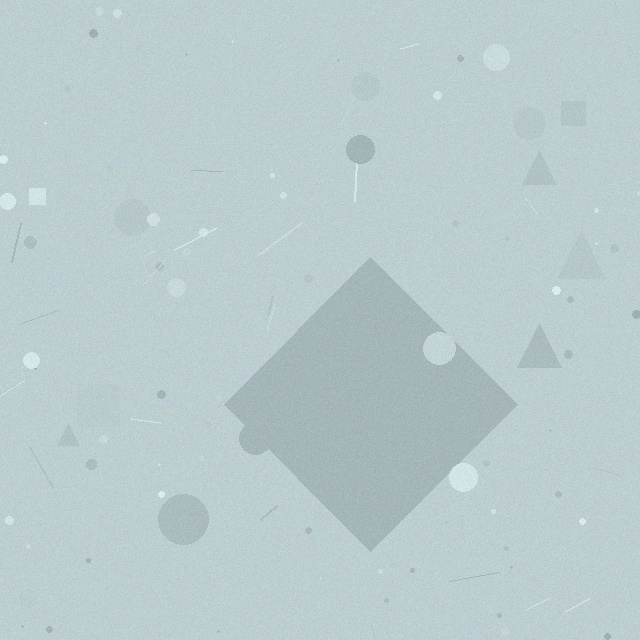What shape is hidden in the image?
A diamond is hidden in the image.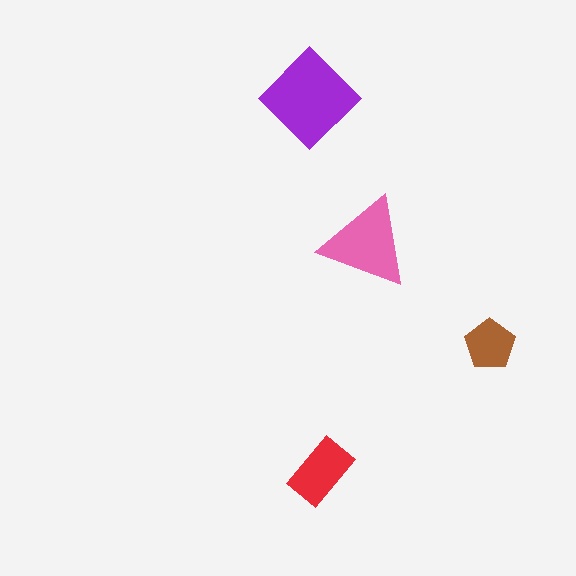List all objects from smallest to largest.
The brown pentagon, the red rectangle, the pink triangle, the purple diamond.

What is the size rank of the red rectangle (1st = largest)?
3rd.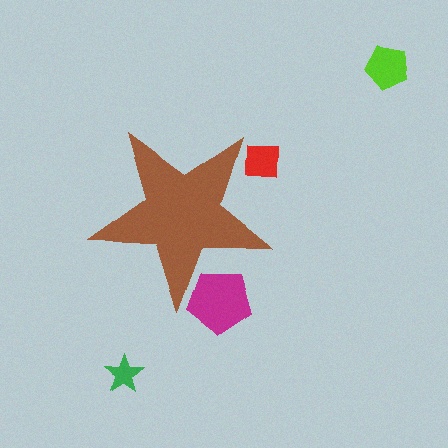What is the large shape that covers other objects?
A brown star.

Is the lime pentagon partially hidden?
No, the lime pentagon is fully visible.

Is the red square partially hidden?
Yes, the red square is partially hidden behind the brown star.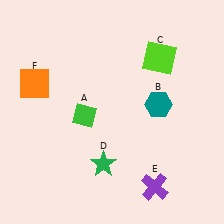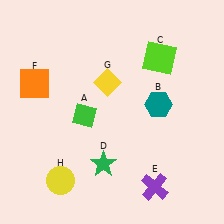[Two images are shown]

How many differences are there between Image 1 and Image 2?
There are 2 differences between the two images.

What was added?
A yellow diamond (G), a yellow circle (H) were added in Image 2.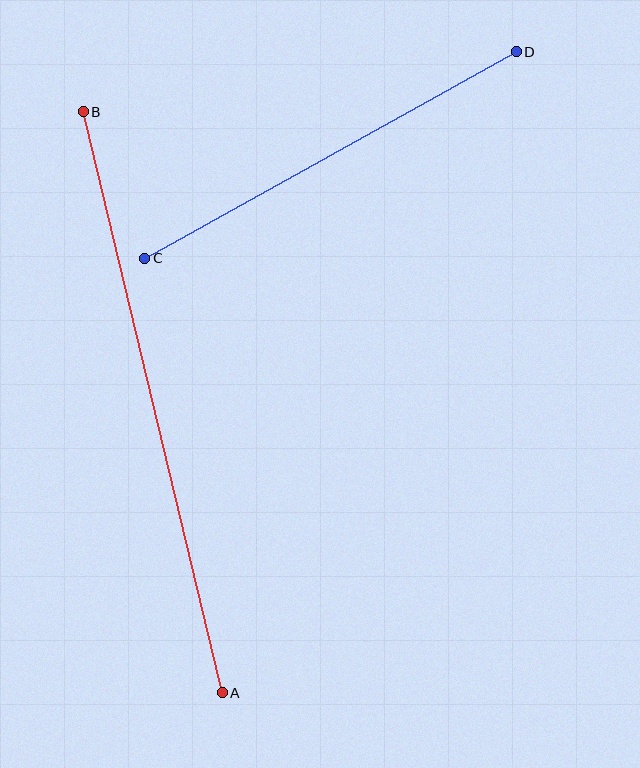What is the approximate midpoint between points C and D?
The midpoint is at approximately (331, 155) pixels.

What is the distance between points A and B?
The distance is approximately 598 pixels.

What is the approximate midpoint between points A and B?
The midpoint is at approximately (153, 402) pixels.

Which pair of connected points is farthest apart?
Points A and B are farthest apart.